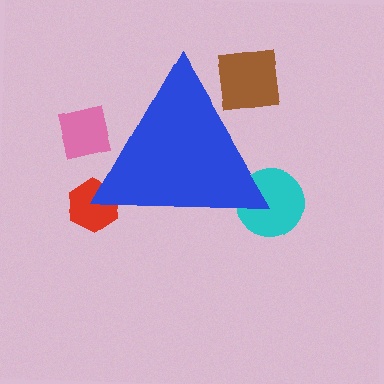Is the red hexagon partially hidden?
Yes, the red hexagon is partially hidden behind the blue triangle.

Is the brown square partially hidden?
Yes, the brown square is partially hidden behind the blue triangle.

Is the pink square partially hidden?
Yes, the pink square is partially hidden behind the blue triangle.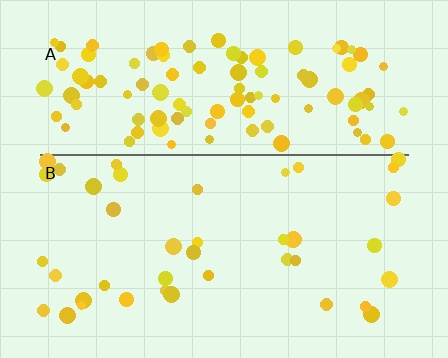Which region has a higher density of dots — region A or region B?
A (the top).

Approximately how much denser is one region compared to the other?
Approximately 2.7× — region A over region B.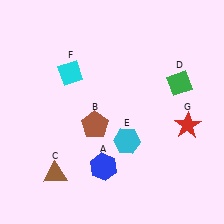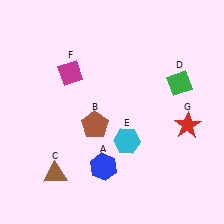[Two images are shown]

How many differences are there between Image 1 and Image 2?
There is 1 difference between the two images.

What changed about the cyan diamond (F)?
In Image 1, F is cyan. In Image 2, it changed to magenta.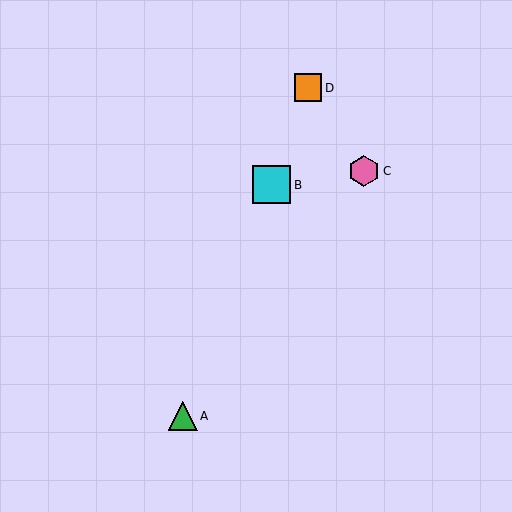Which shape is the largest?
The cyan square (labeled B) is the largest.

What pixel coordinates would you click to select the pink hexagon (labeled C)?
Click at (364, 171) to select the pink hexagon C.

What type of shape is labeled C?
Shape C is a pink hexagon.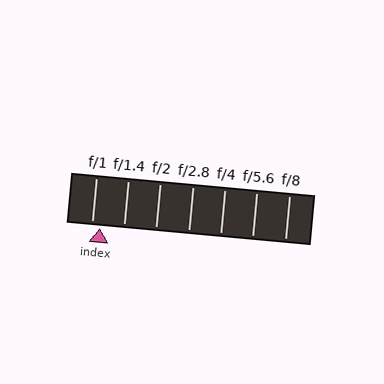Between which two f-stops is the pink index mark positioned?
The index mark is between f/1 and f/1.4.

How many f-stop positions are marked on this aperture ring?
There are 7 f-stop positions marked.